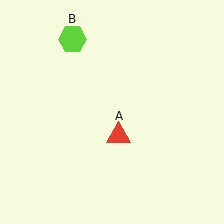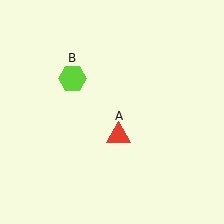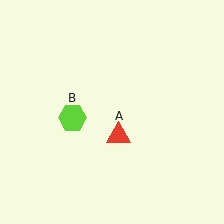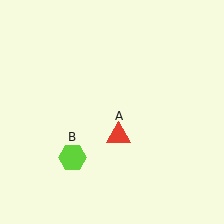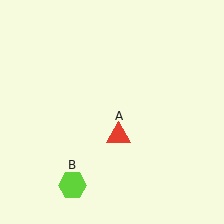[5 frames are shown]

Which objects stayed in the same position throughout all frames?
Red triangle (object A) remained stationary.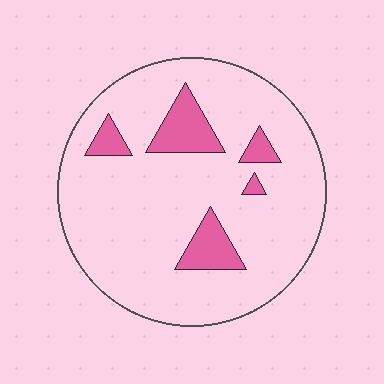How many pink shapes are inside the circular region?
5.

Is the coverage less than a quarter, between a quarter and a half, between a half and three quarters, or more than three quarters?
Less than a quarter.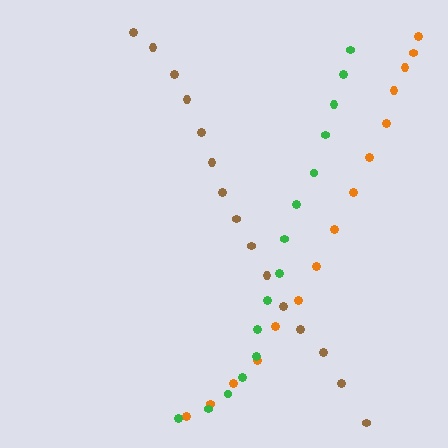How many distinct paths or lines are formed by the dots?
There are 3 distinct paths.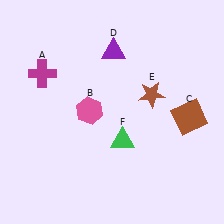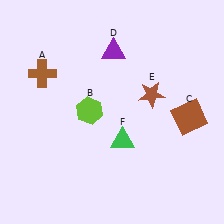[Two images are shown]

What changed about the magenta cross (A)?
In Image 1, A is magenta. In Image 2, it changed to brown.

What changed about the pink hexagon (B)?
In Image 1, B is pink. In Image 2, it changed to lime.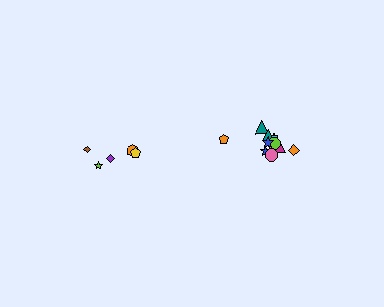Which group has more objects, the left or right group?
The right group.